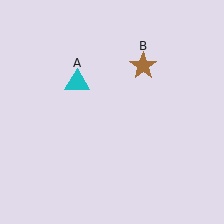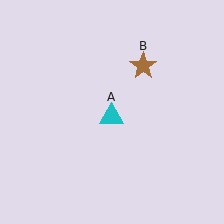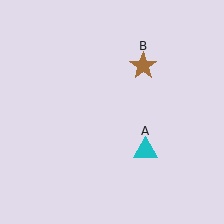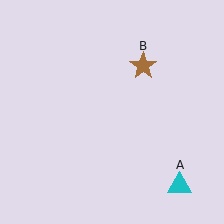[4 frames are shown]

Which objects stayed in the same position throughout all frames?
Brown star (object B) remained stationary.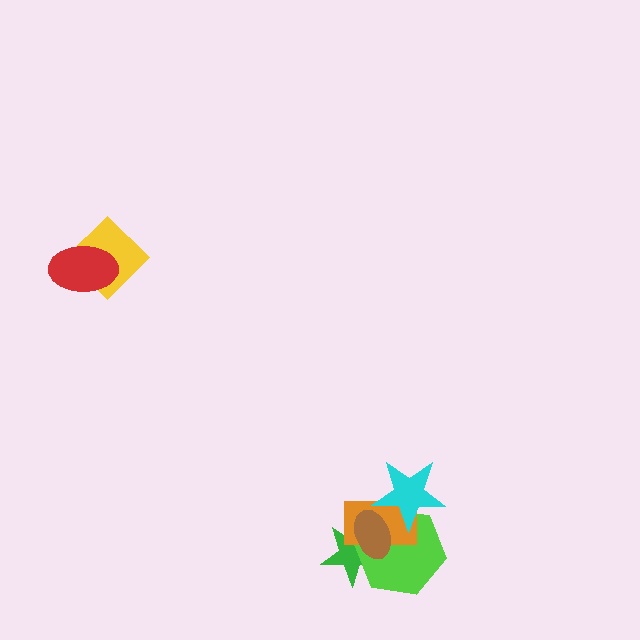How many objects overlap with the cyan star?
3 objects overlap with the cyan star.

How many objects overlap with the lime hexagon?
4 objects overlap with the lime hexagon.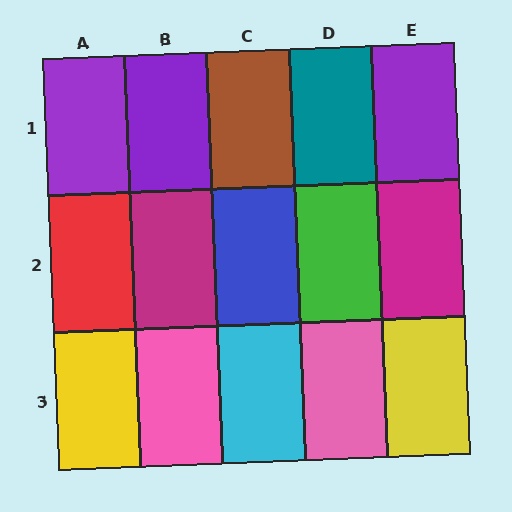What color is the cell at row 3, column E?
Yellow.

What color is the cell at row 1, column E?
Purple.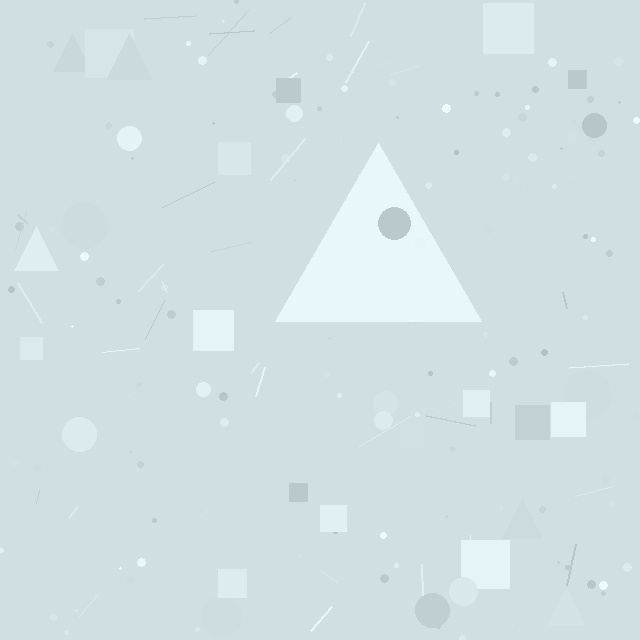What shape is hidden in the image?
A triangle is hidden in the image.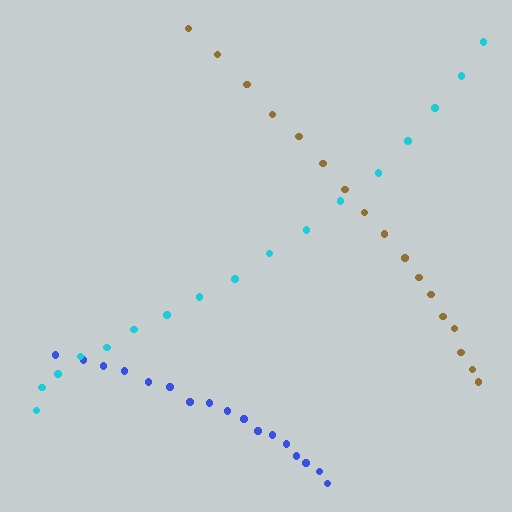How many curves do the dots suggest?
There are 3 distinct paths.